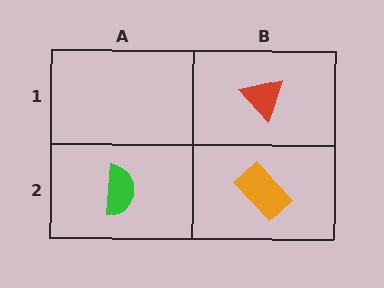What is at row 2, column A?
A green semicircle.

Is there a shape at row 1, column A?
No, that cell is empty.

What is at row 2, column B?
An orange rectangle.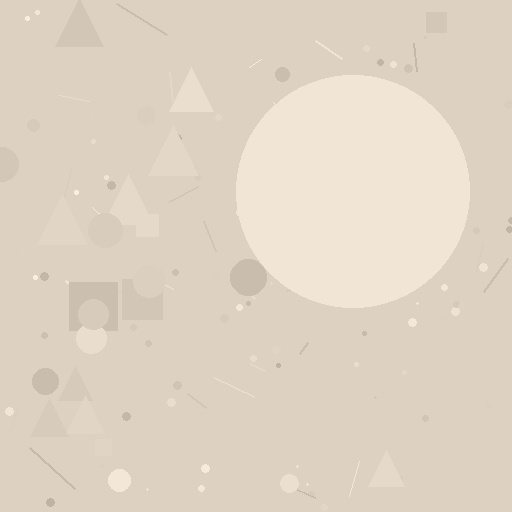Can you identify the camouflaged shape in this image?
The camouflaged shape is a circle.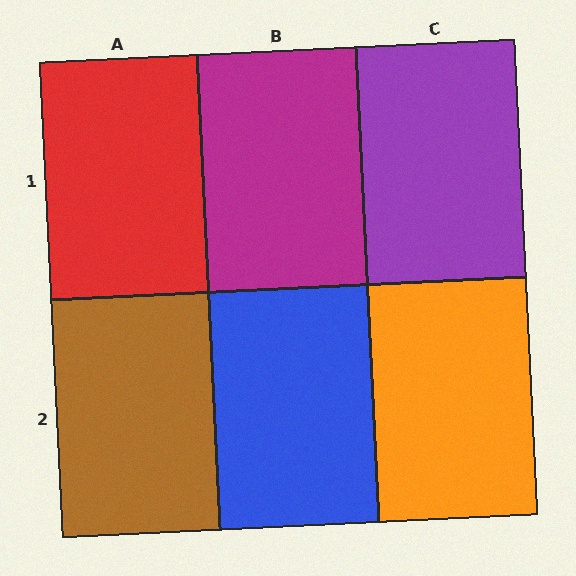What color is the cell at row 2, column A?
Brown.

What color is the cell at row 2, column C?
Orange.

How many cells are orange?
1 cell is orange.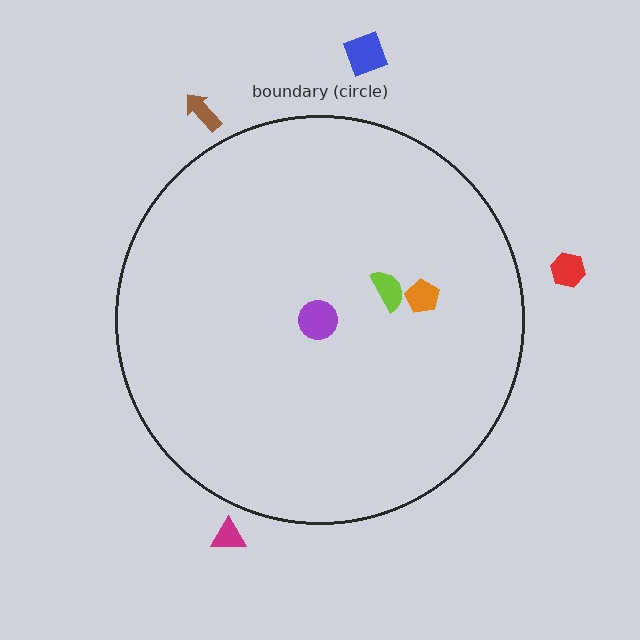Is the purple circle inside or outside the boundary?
Inside.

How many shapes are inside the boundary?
3 inside, 4 outside.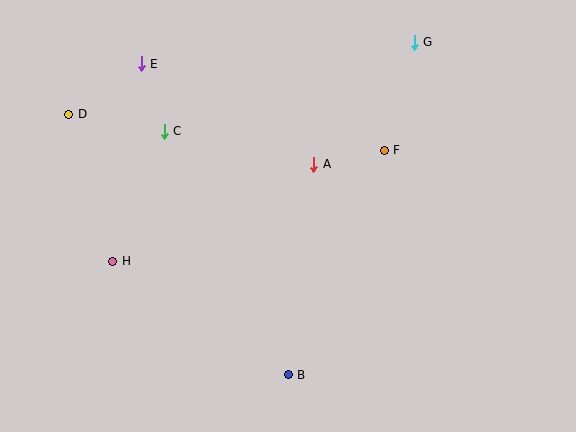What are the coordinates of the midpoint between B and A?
The midpoint between B and A is at (301, 269).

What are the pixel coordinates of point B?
Point B is at (288, 375).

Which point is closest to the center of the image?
Point A at (314, 164) is closest to the center.